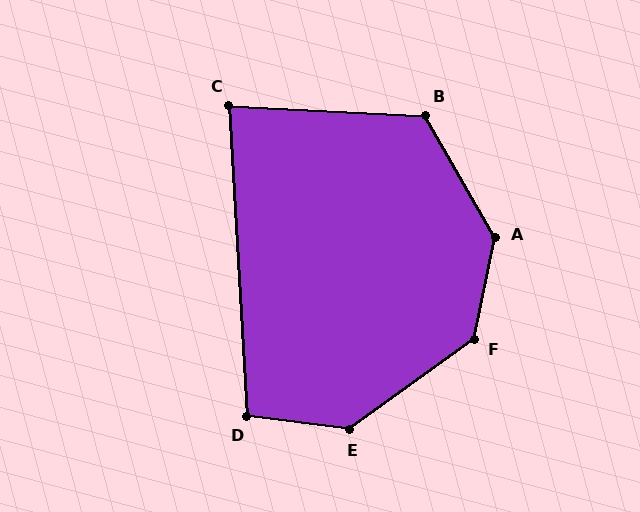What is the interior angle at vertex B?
Approximately 122 degrees (obtuse).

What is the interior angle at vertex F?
Approximately 137 degrees (obtuse).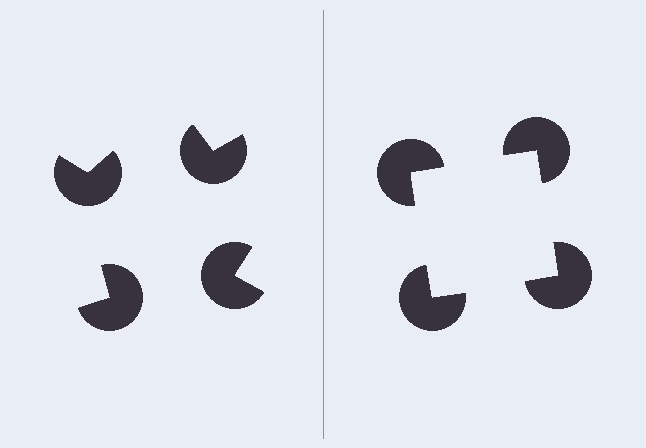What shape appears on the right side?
An illusory square.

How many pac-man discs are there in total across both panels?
8 — 4 on each side.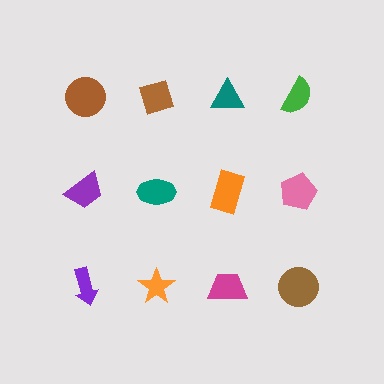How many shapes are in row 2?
4 shapes.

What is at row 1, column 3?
A teal triangle.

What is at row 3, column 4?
A brown circle.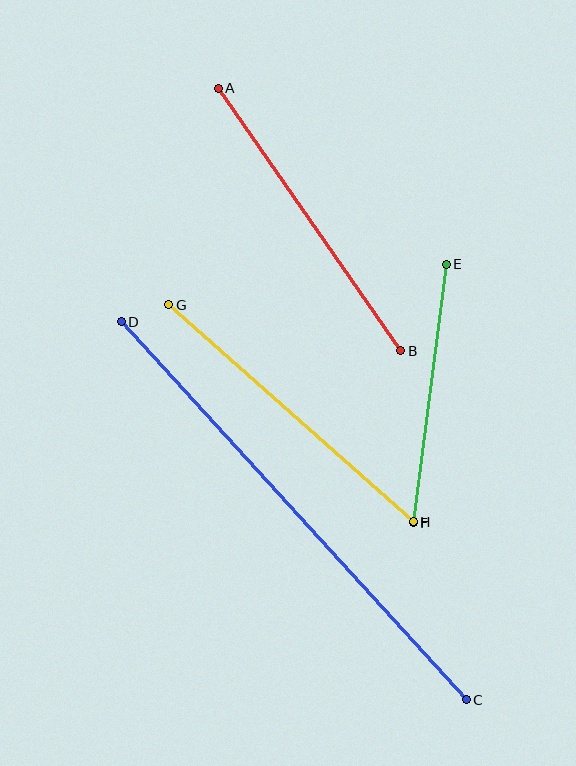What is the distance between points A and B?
The distance is approximately 320 pixels.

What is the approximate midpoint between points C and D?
The midpoint is at approximately (294, 511) pixels.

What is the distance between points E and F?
The distance is approximately 260 pixels.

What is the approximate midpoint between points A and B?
The midpoint is at approximately (310, 219) pixels.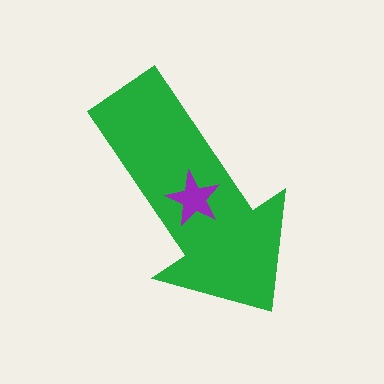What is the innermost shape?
The purple star.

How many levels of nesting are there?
2.